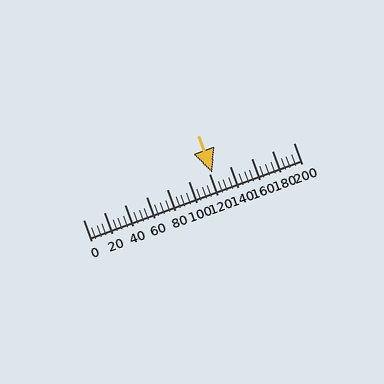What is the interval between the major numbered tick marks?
The major tick marks are spaced 20 units apart.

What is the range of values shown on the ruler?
The ruler shows values from 0 to 200.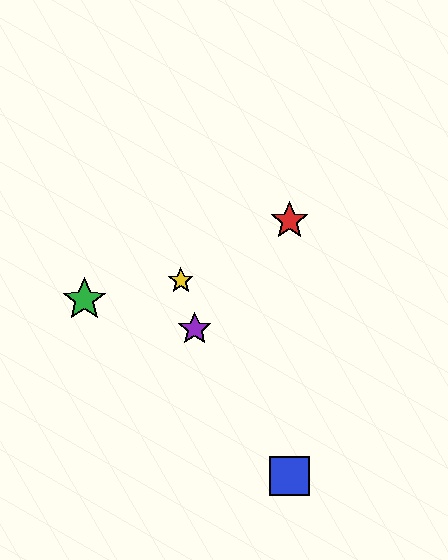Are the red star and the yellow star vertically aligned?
No, the red star is at x≈289 and the yellow star is at x≈181.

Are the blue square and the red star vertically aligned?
Yes, both are at x≈289.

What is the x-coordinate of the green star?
The green star is at x≈84.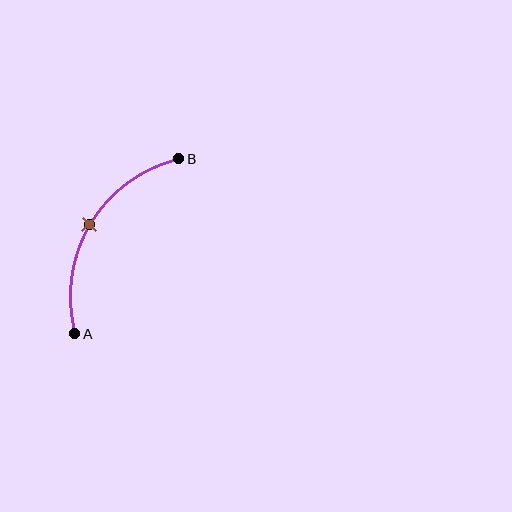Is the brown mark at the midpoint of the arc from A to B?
Yes. The brown mark lies on the arc at equal arc-length from both A and B — it is the arc midpoint.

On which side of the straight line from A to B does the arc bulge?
The arc bulges to the left of the straight line connecting A and B.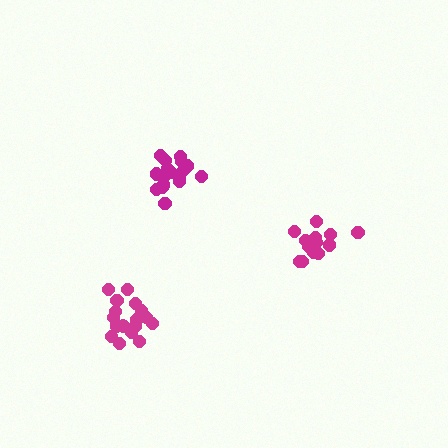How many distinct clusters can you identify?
There are 3 distinct clusters.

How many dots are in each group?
Group 1: 18 dots, Group 2: 17 dots, Group 3: 15 dots (50 total).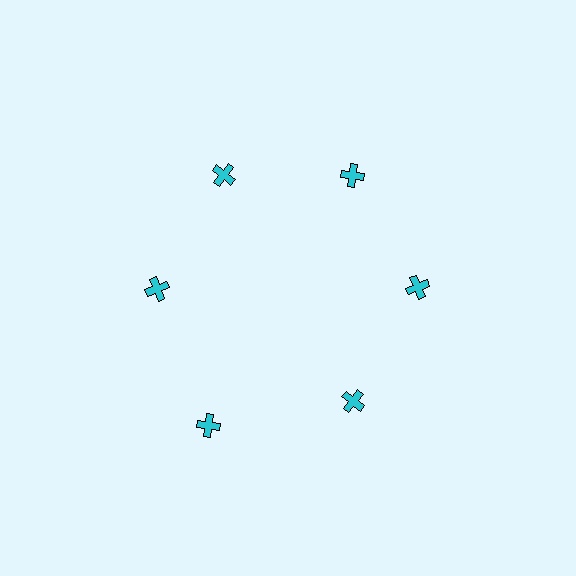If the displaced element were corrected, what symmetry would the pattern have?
It would have 6-fold rotational symmetry — the pattern would map onto itself every 60 degrees.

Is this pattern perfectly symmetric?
No. The 6 cyan crosses are arranged in a ring, but one element near the 7 o'clock position is pushed outward from the center, breaking the 6-fold rotational symmetry.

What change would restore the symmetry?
The symmetry would be restored by moving it inward, back onto the ring so that all 6 crosses sit at equal angles and equal distance from the center.